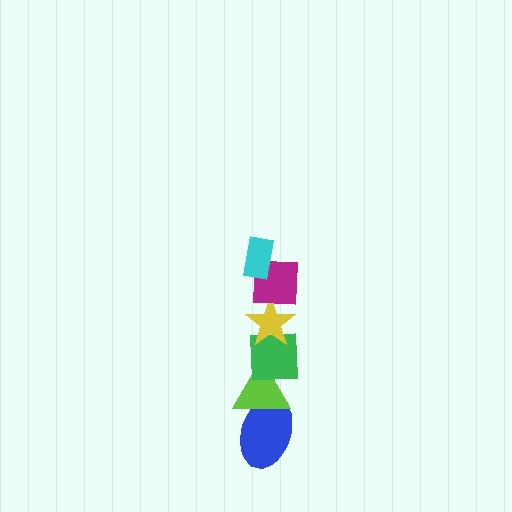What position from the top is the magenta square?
The magenta square is 2nd from the top.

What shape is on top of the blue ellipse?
The lime triangle is on top of the blue ellipse.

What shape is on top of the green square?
The yellow star is on top of the green square.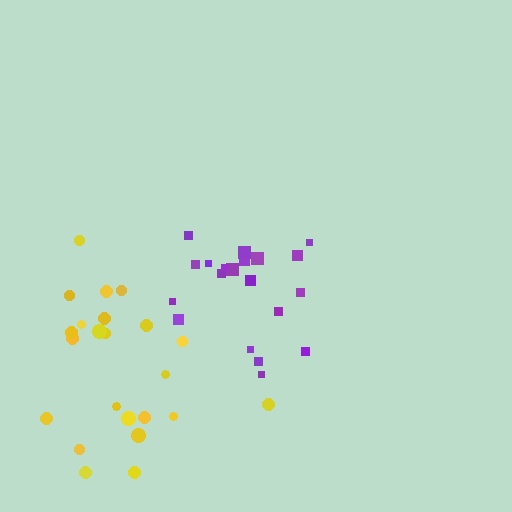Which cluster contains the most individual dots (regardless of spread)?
Yellow (23).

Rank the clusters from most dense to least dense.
purple, yellow.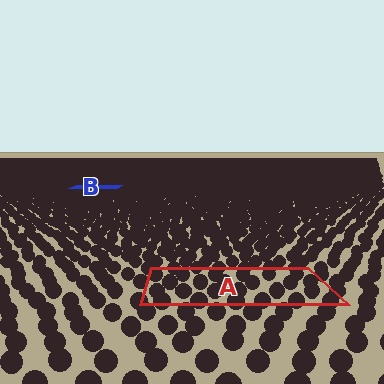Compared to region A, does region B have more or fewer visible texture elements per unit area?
Region B has more texture elements per unit area — they are packed more densely because it is farther away.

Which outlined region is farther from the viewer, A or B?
Region B is farther from the viewer — the texture elements inside it appear smaller and more densely packed.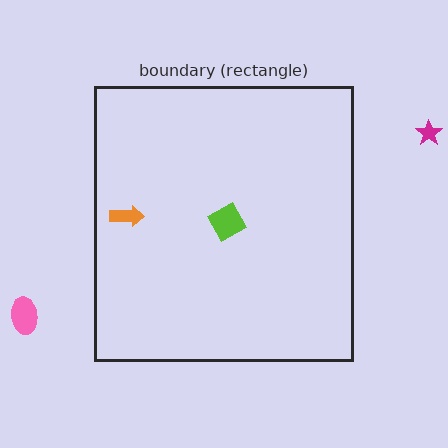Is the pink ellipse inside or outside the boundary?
Outside.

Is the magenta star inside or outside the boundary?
Outside.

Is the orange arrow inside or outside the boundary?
Inside.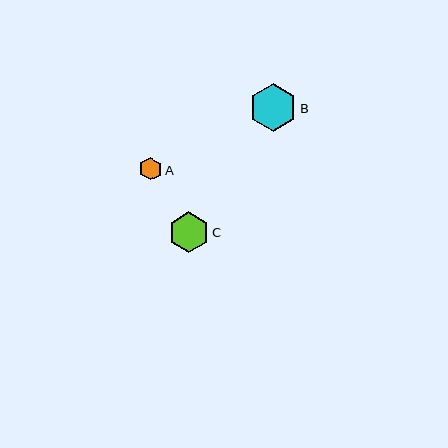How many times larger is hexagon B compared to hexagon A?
Hexagon B is approximately 2.1 times the size of hexagon A.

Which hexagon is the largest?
Hexagon B is the largest with a size of approximately 48 pixels.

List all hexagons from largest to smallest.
From largest to smallest: B, C, A.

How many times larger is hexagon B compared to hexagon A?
Hexagon B is approximately 2.1 times the size of hexagon A.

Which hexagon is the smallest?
Hexagon A is the smallest with a size of approximately 23 pixels.